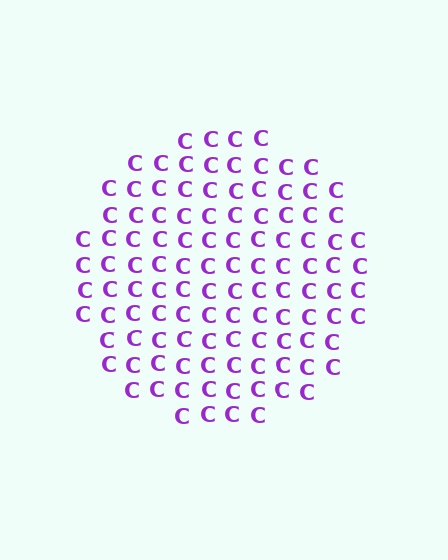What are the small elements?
The small elements are letter C's.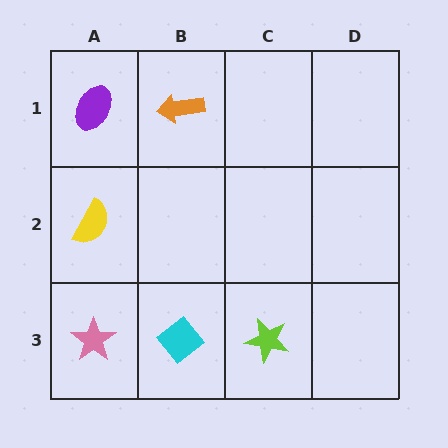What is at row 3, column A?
A pink star.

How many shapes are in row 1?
2 shapes.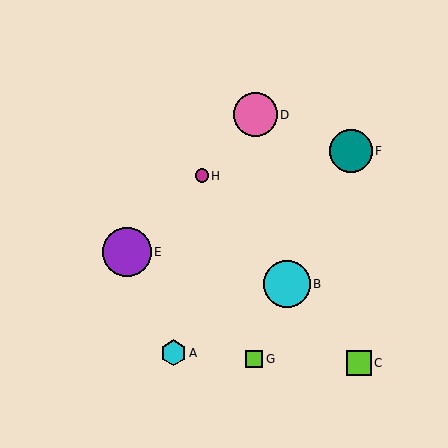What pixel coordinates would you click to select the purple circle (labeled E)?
Click at (127, 252) to select the purple circle E.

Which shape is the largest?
The purple circle (labeled E) is the largest.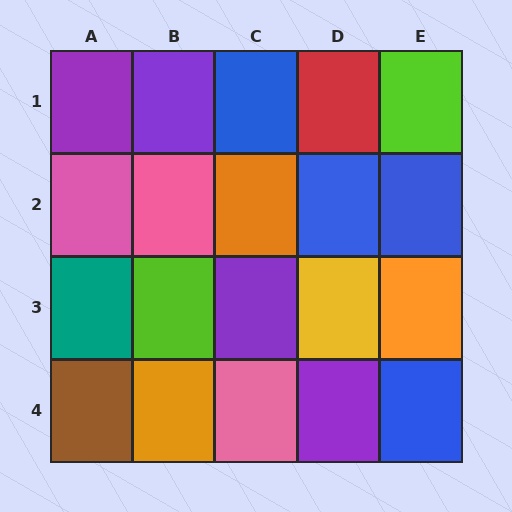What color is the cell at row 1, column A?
Purple.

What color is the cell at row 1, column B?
Purple.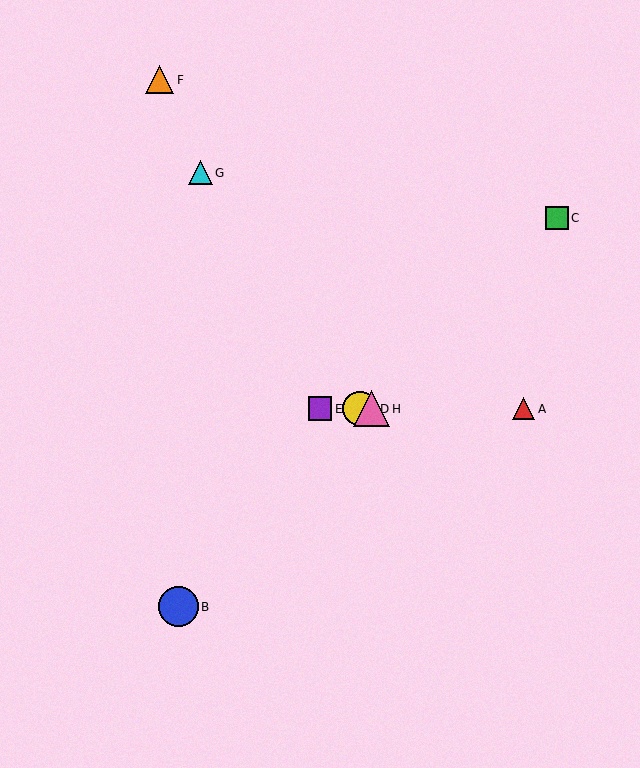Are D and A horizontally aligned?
Yes, both are at y≈409.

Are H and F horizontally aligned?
No, H is at y≈409 and F is at y≈80.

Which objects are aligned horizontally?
Objects A, D, E, H are aligned horizontally.